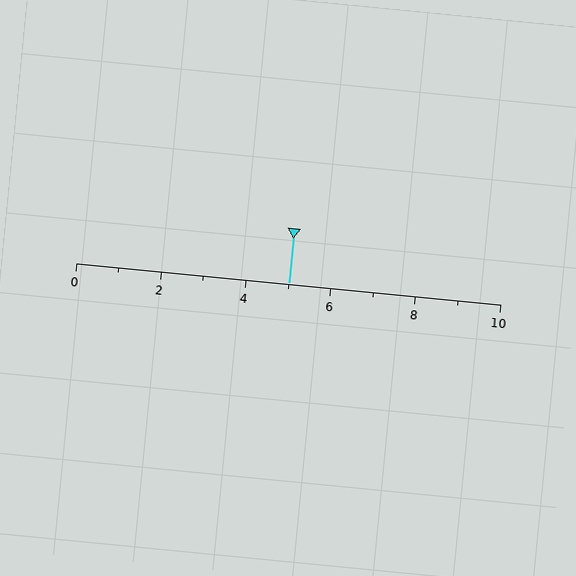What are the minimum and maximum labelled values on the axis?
The axis runs from 0 to 10.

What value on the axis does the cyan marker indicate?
The marker indicates approximately 5.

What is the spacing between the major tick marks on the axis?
The major ticks are spaced 2 apart.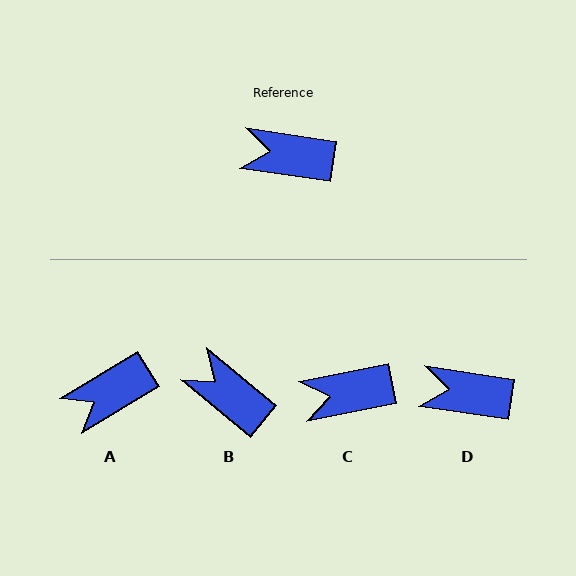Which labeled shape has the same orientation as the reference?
D.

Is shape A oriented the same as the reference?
No, it is off by about 40 degrees.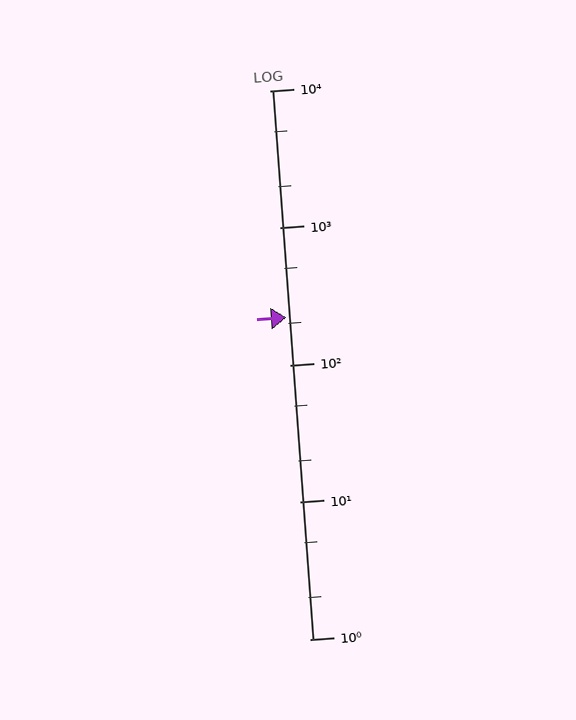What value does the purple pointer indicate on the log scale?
The pointer indicates approximately 220.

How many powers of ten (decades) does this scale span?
The scale spans 4 decades, from 1 to 10000.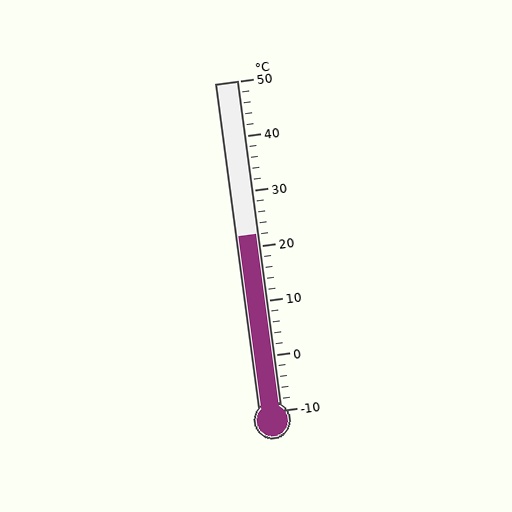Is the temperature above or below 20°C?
The temperature is above 20°C.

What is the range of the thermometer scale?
The thermometer scale ranges from -10°C to 50°C.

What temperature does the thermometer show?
The thermometer shows approximately 22°C.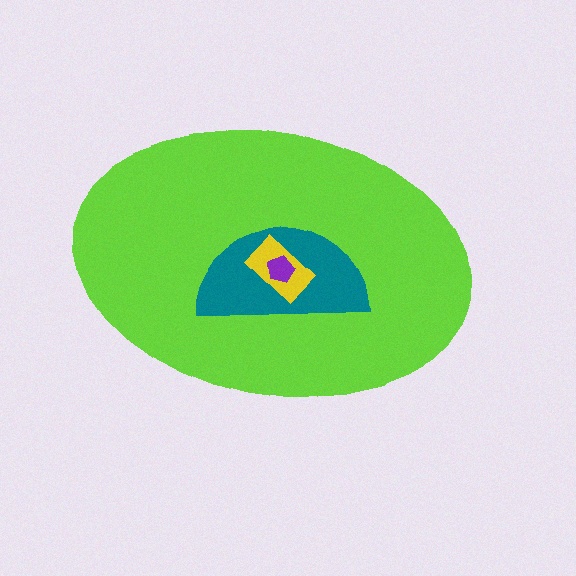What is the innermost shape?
The purple pentagon.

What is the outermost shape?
The lime ellipse.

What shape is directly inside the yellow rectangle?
The purple pentagon.